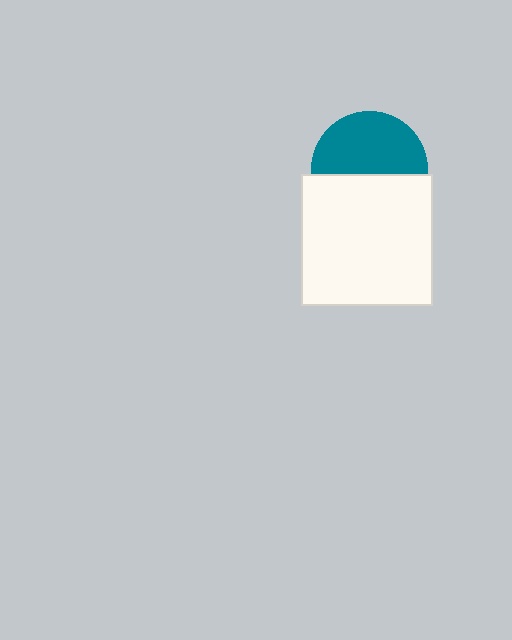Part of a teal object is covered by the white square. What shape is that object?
It is a circle.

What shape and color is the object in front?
The object in front is a white square.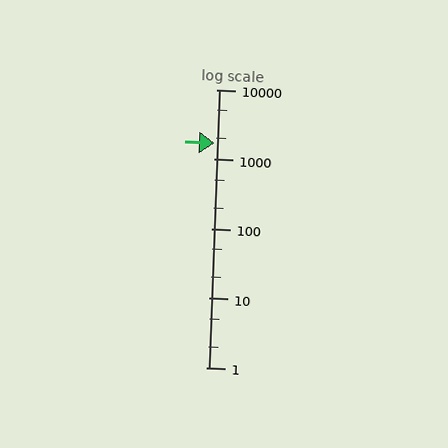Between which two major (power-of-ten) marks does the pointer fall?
The pointer is between 1000 and 10000.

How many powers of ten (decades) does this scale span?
The scale spans 4 decades, from 1 to 10000.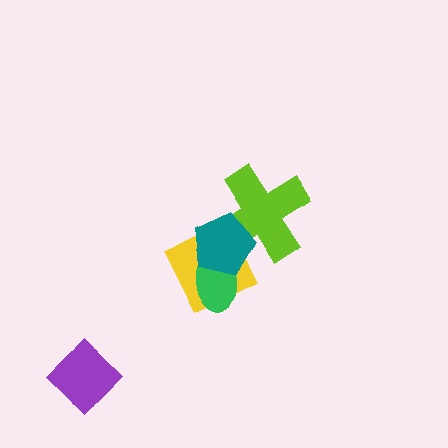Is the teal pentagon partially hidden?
No, no other shape covers it.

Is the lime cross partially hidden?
Yes, it is partially covered by another shape.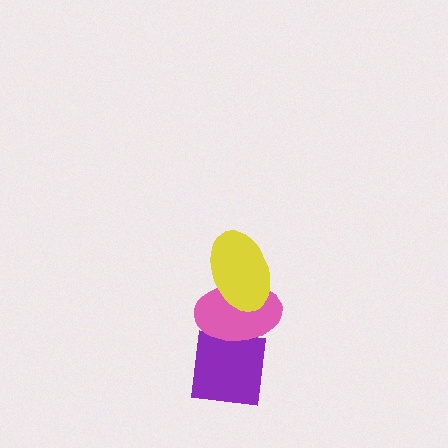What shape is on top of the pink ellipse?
The yellow ellipse is on top of the pink ellipse.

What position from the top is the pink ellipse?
The pink ellipse is 2nd from the top.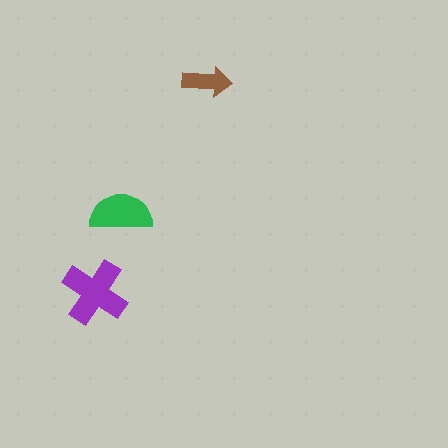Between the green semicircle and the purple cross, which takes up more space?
The purple cross.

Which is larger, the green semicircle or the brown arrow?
The green semicircle.